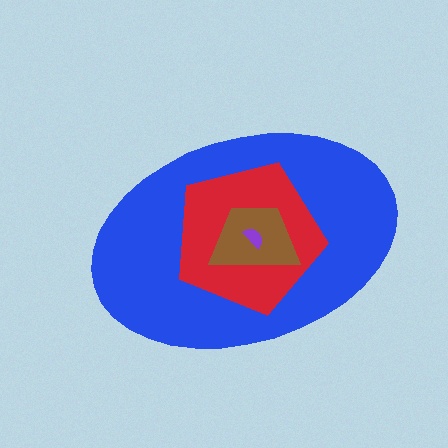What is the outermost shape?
The blue ellipse.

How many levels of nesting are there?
4.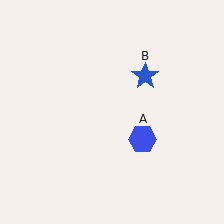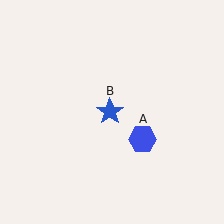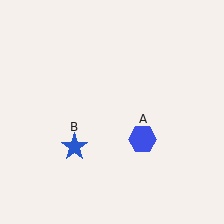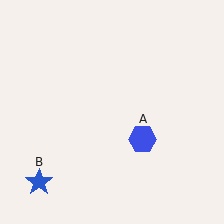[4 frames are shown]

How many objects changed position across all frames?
1 object changed position: blue star (object B).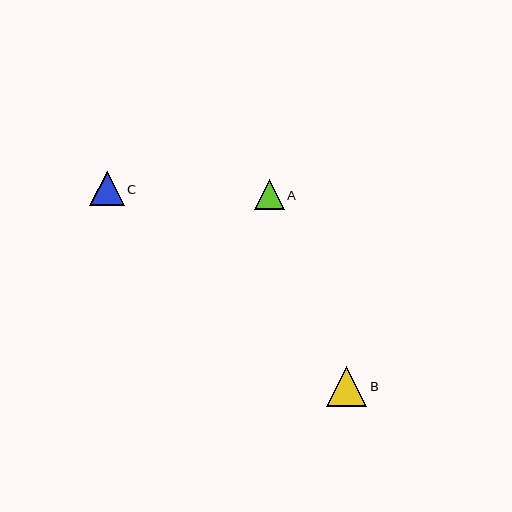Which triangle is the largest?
Triangle B is the largest with a size of approximately 40 pixels.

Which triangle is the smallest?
Triangle A is the smallest with a size of approximately 30 pixels.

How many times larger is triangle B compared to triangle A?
Triangle B is approximately 1.3 times the size of triangle A.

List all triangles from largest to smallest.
From largest to smallest: B, C, A.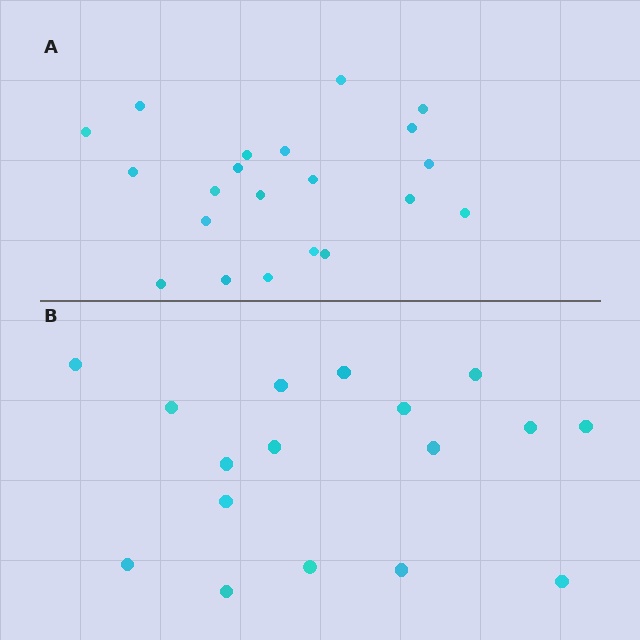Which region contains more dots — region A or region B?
Region A (the top region) has more dots.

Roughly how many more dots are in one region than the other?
Region A has about 4 more dots than region B.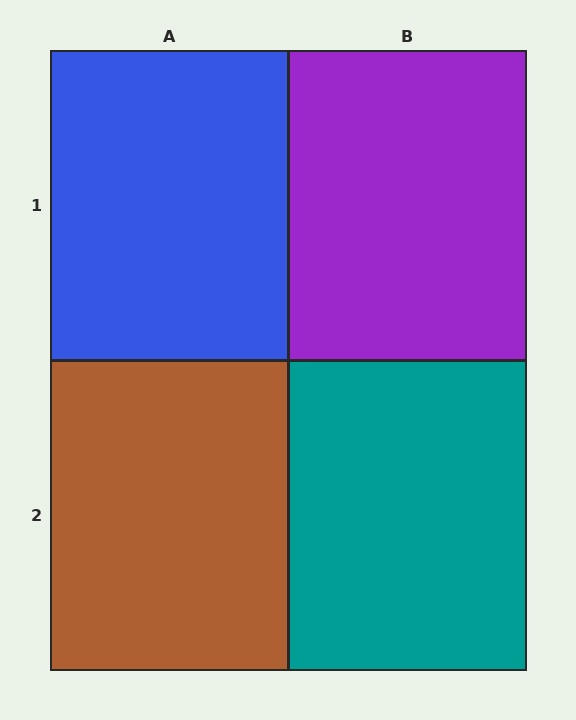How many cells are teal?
1 cell is teal.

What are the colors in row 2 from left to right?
Brown, teal.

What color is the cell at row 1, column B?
Purple.